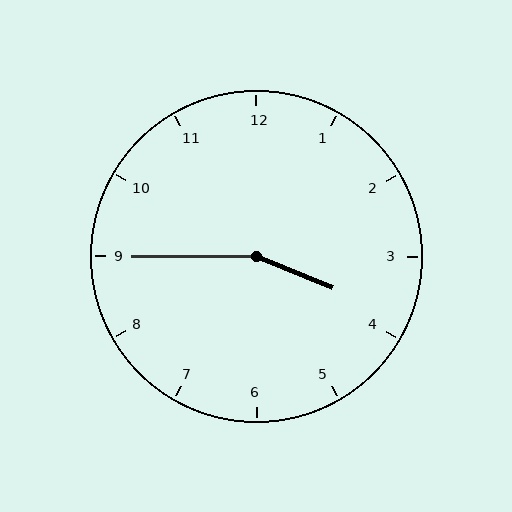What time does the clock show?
3:45.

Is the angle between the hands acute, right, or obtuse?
It is obtuse.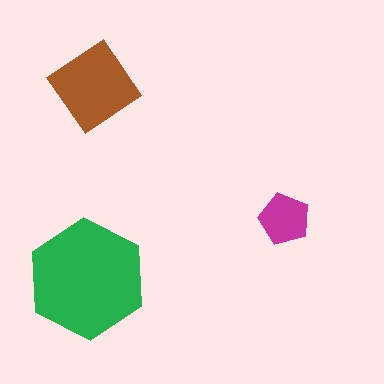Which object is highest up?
The brown diamond is topmost.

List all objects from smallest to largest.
The magenta pentagon, the brown diamond, the green hexagon.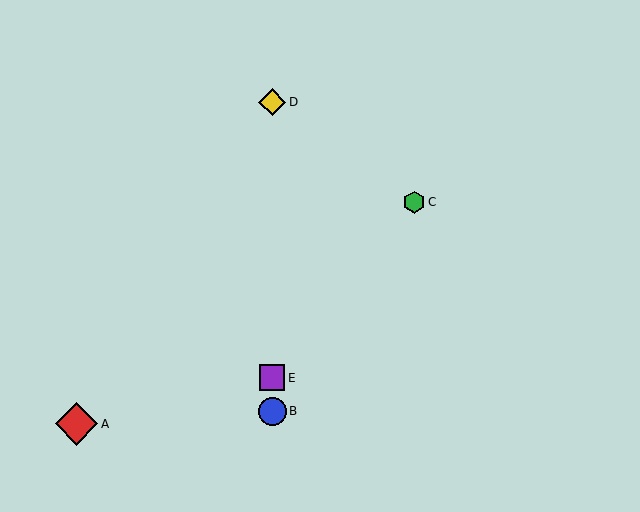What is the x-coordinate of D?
Object D is at x≈272.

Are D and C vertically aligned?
No, D is at x≈272 and C is at x≈414.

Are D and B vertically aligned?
Yes, both are at x≈272.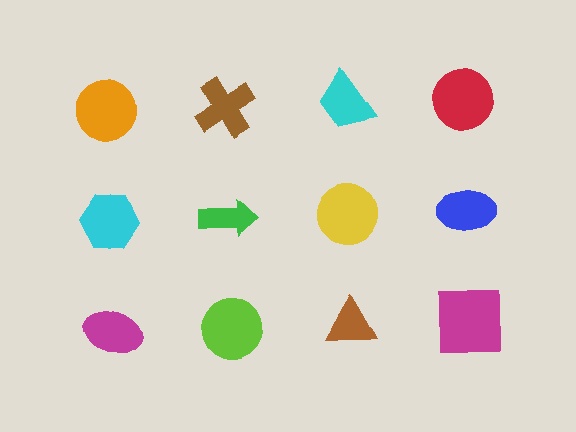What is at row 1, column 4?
A red circle.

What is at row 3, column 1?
A magenta ellipse.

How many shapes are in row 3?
4 shapes.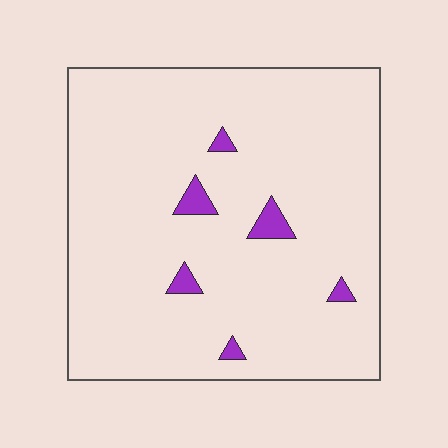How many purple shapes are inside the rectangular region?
6.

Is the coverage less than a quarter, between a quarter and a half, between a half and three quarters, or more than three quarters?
Less than a quarter.